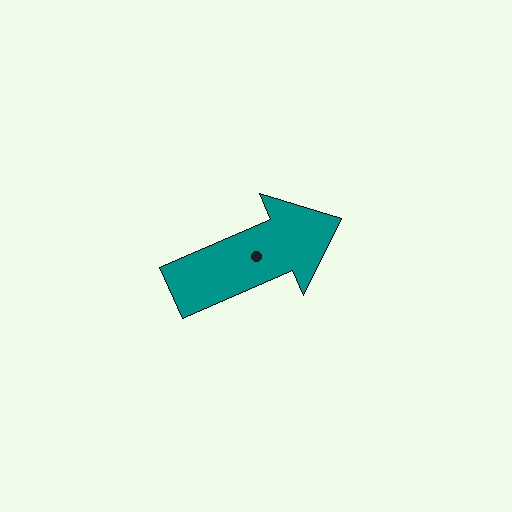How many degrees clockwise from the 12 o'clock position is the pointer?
Approximately 66 degrees.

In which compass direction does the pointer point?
Northeast.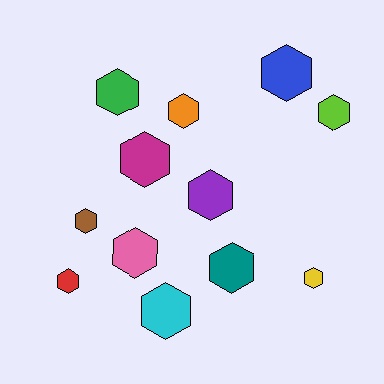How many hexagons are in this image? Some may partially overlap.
There are 12 hexagons.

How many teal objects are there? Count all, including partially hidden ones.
There is 1 teal object.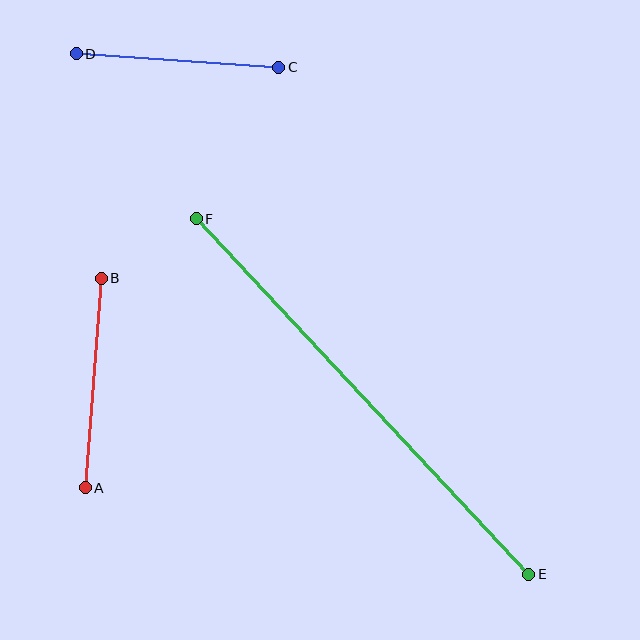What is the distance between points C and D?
The distance is approximately 203 pixels.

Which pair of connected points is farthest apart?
Points E and F are farthest apart.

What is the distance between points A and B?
The distance is approximately 210 pixels.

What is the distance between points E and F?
The distance is approximately 487 pixels.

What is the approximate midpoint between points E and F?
The midpoint is at approximately (362, 397) pixels.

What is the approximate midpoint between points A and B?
The midpoint is at approximately (93, 383) pixels.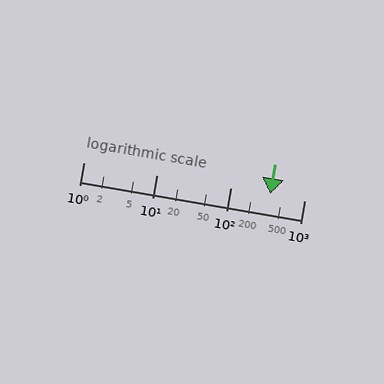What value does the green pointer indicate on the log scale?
The pointer indicates approximately 340.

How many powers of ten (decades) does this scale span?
The scale spans 3 decades, from 1 to 1000.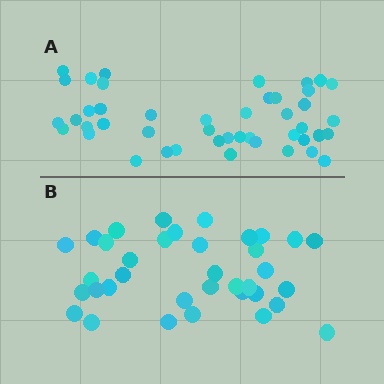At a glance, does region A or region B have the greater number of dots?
Region A (the top region) has more dots.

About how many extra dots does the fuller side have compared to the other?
Region A has roughly 8 or so more dots than region B.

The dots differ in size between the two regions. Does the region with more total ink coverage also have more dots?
No. Region B has more total ink coverage because its dots are larger, but region A actually contains more individual dots. Total area can be misleading — the number of items is what matters here.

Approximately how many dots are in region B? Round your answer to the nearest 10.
About 40 dots. (The exact count is 36, which rounds to 40.)